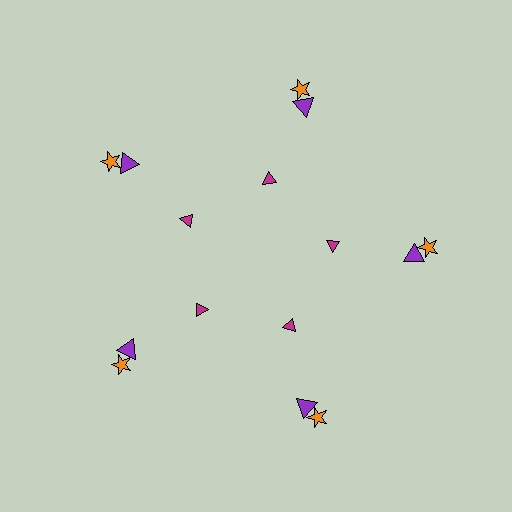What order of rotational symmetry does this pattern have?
This pattern has 5-fold rotational symmetry.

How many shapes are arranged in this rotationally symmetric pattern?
There are 15 shapes, arranged in 5 groups of 3.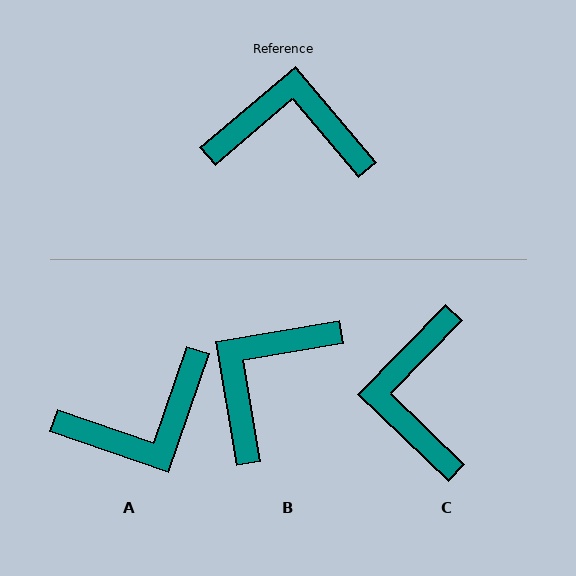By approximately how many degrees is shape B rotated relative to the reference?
Approximately 60 degrees counter-clockwise.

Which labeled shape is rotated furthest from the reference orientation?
A, about 149 degrees away.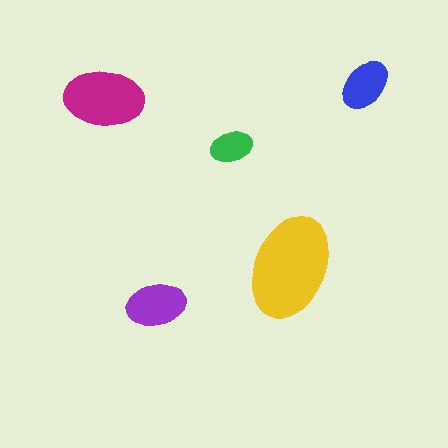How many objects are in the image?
There are 5 objects in the image.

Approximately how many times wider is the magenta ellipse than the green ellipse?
About 2 times wider.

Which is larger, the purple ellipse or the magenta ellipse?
The magenta one.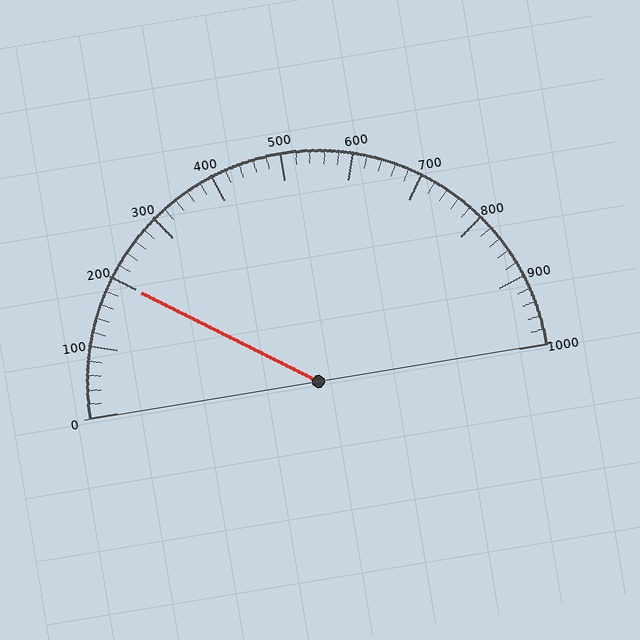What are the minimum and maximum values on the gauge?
The gauge ranges from 0 to 1000.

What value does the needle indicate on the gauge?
The needle indicates approximately 200.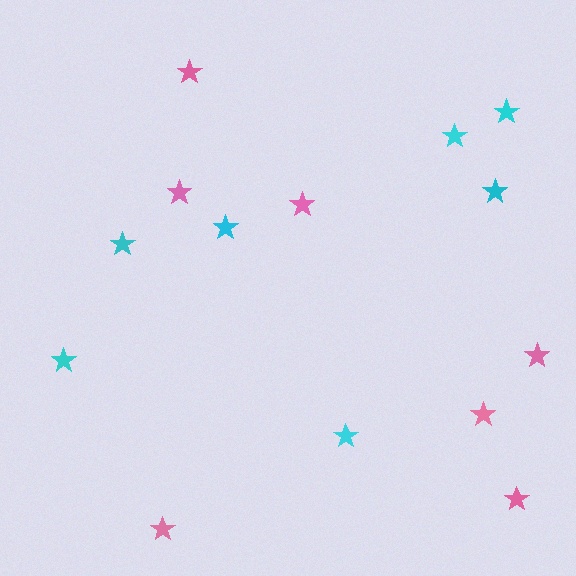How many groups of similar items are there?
There are 2 groups: one group of cyan stars (7) and one group of pink stars (7).